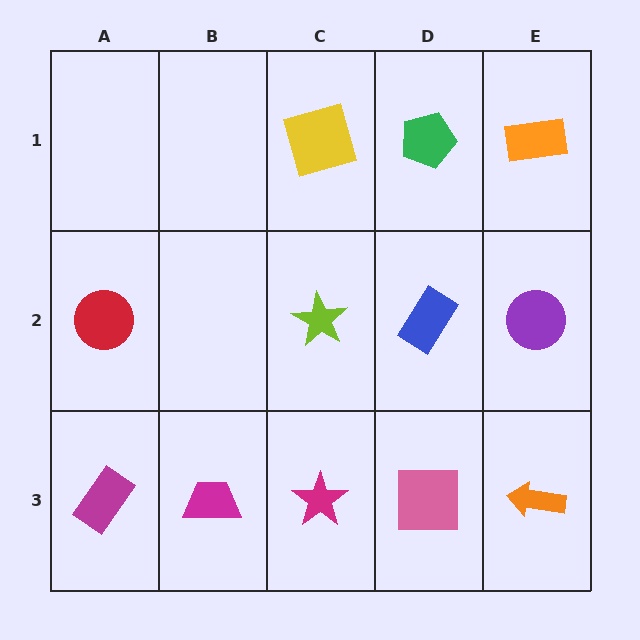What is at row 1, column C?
A yellow square.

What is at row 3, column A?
A magenta rectangle.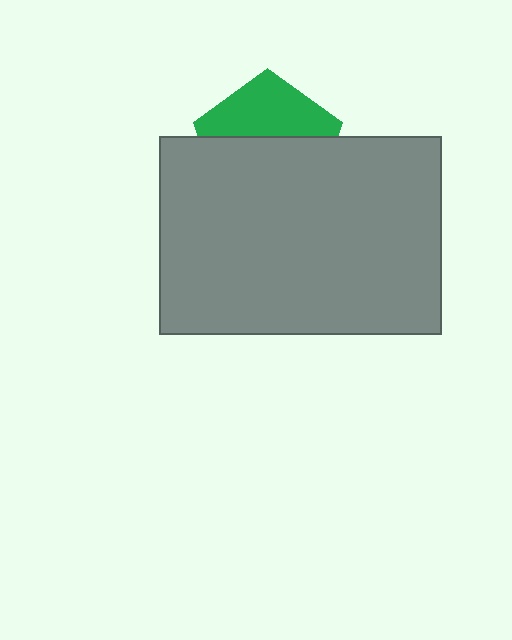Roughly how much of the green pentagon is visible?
A small part of it is visible (roughly 40%).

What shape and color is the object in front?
The object in front is a gray rectangle.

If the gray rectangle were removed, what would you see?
You would see the complete green pentagon.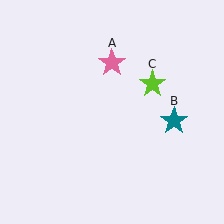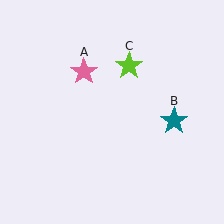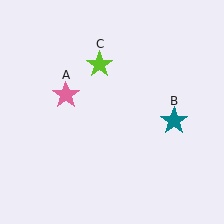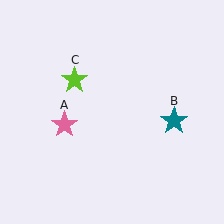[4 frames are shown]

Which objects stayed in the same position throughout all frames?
Teal star (object B) remained stationary.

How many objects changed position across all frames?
2 objects changed position: pink star (object A), lime star (object C).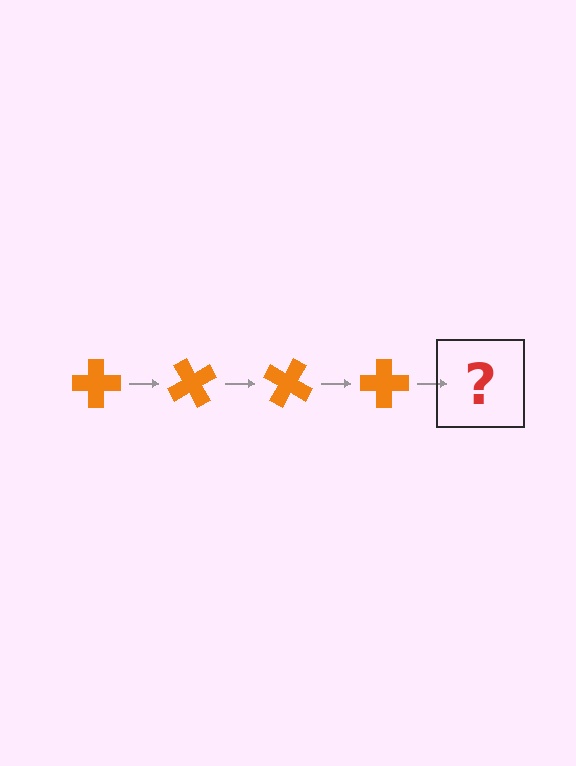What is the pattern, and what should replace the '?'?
The pattern is that the cross rotates 60 degrees each step. The '?' should be an orange cross rotated 240 degrees.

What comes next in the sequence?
The next element should be an orange cross rotated 240 degrees.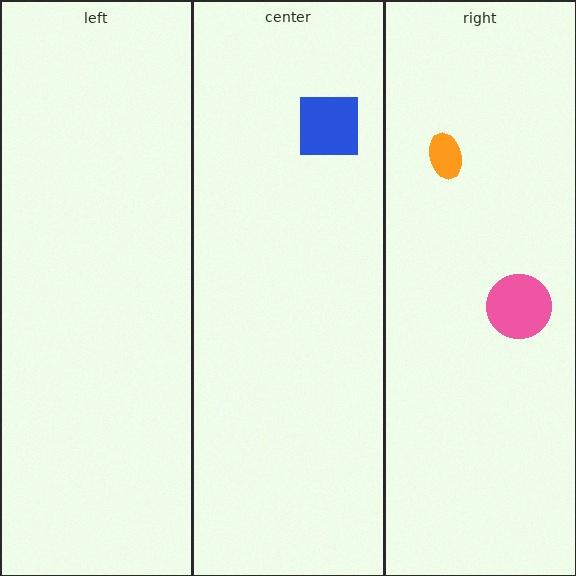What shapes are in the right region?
The pink circle, the orange ellipse.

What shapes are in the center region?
The blue square.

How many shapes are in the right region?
2.